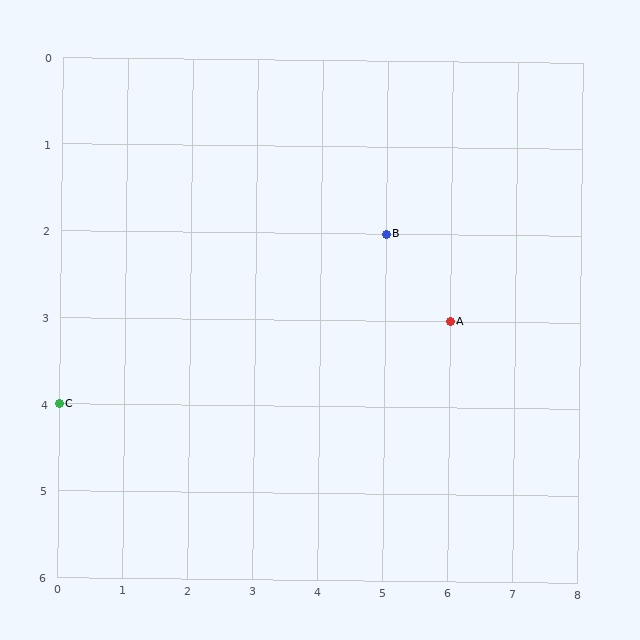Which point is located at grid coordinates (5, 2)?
Point B is at (5, 2).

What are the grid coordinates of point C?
Point C is at grid coordinates (0, 4).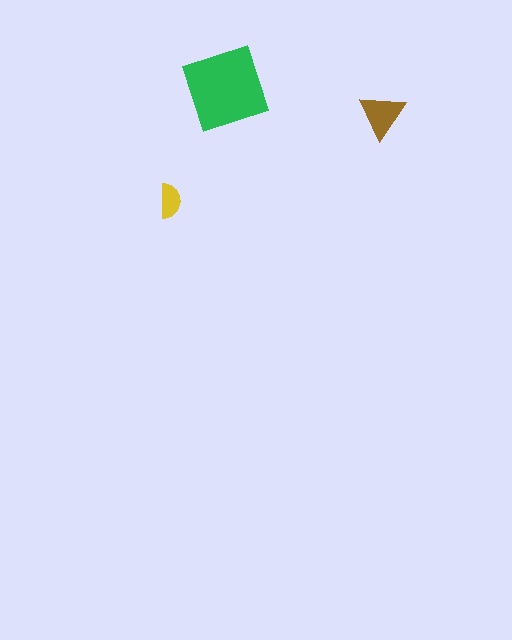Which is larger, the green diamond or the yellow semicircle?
The green diamond.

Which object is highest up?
The green diamond is topmost.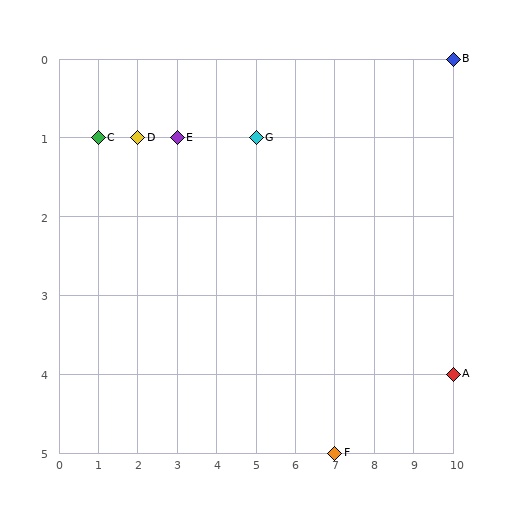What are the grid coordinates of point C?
Point C is at grid coordinates (1, 1).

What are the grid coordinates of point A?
Point A is at grid coordinates (10, 4).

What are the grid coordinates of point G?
Point G is at grid coordinates (5, 1).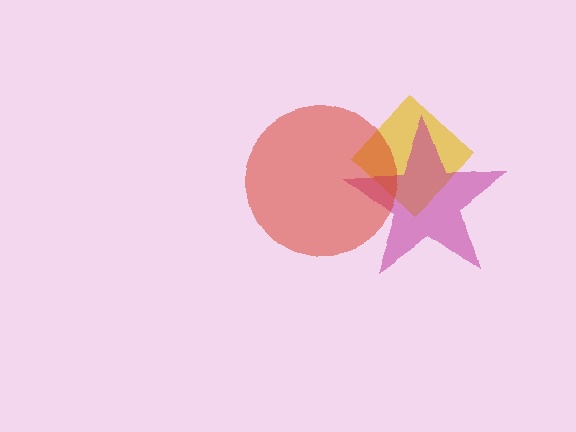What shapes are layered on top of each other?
The layered shapes are: a yellow diamond, a magenta star, a red circle.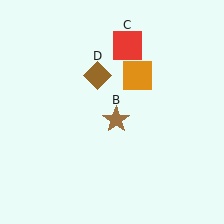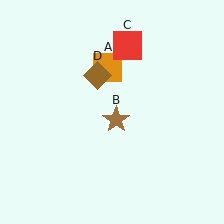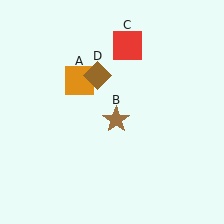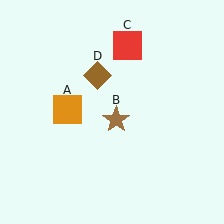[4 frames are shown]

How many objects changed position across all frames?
1 object changed position: orange square (object A).